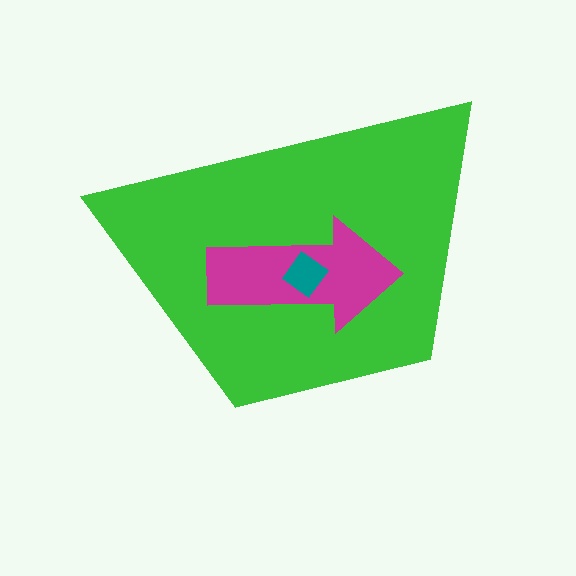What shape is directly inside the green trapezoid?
The magenta arrow.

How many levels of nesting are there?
3.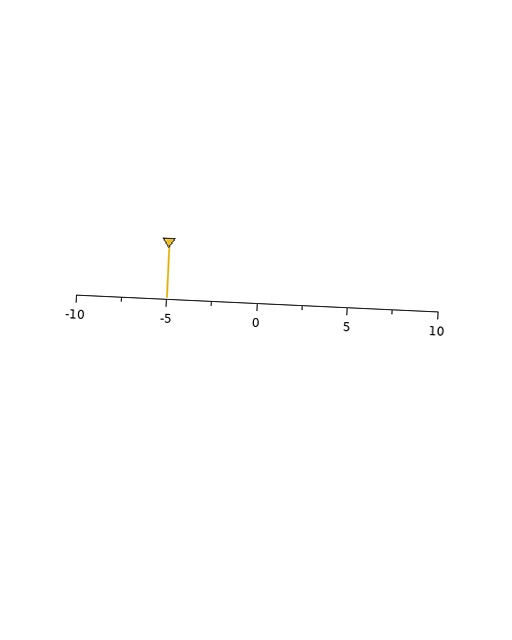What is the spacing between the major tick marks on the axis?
The major ticks are spaced 5 apart.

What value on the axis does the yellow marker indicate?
The marker indicates approximately -5.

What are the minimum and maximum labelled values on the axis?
The axis runs from -10 to 10.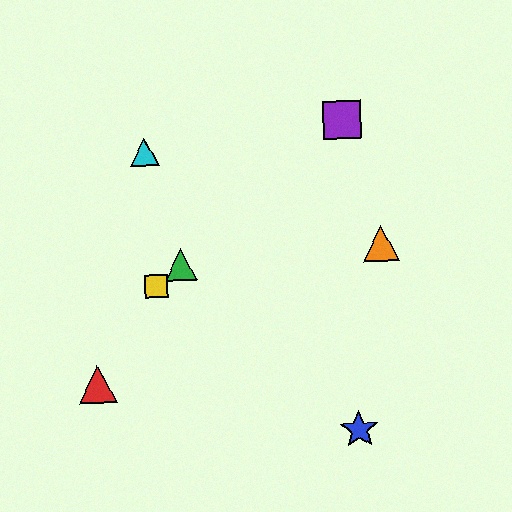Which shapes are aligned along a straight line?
The green triangle, the yellow square, the purple square are aligned along a straight line.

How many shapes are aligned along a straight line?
3 shapes (the green triangle, the yellow square, the purple square) are aligned along a straight line.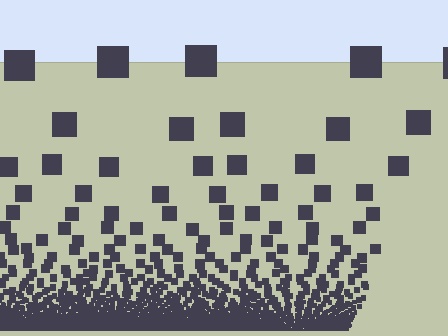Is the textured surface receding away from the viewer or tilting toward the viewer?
The surface appears to tilt toward the viewer. Texture elements get larger and sparser toward the top.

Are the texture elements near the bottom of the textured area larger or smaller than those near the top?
Smaller. The gradient is inverted — elements near the bottom are smaller and denser.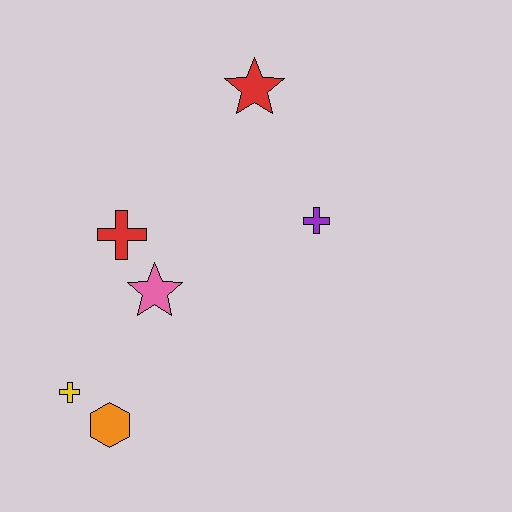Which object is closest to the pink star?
The red cross is closest to the pink star.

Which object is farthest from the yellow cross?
The red star is farthest from the yellow cross.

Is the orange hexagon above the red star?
No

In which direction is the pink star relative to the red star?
The pink star is below the red star.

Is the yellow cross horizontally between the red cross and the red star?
No